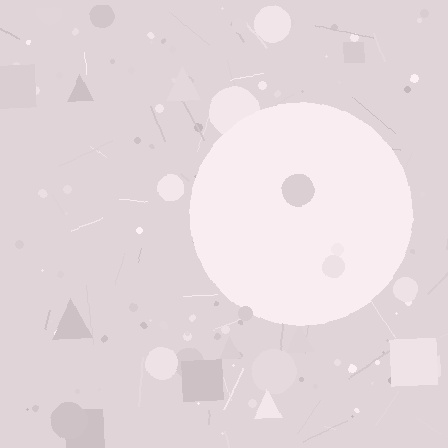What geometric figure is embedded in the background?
A circle is embedded in the background.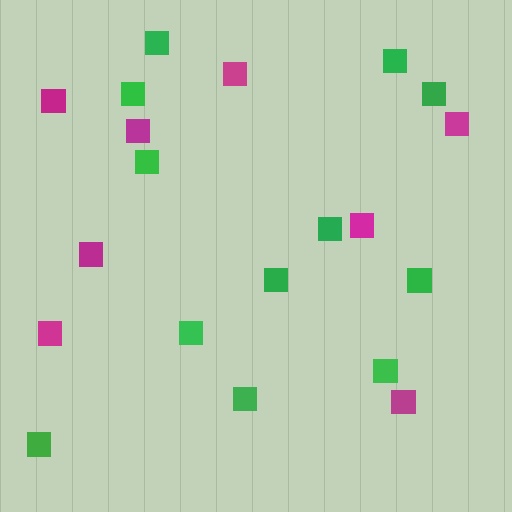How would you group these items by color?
There are 2 groups: one group of green squares (12) and one group of magenta squares (8).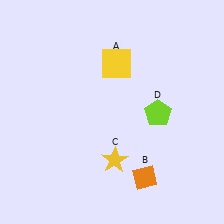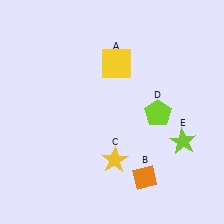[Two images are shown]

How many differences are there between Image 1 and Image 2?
There is 1 difference between the two images.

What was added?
A lime star (E) was added in Image 2.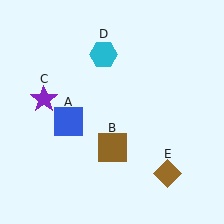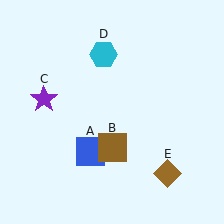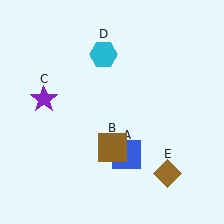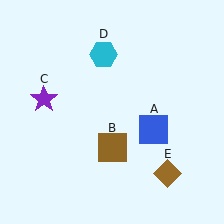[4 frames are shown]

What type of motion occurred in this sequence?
The blue square (object A) rotated counterclockwise around the center of the scene.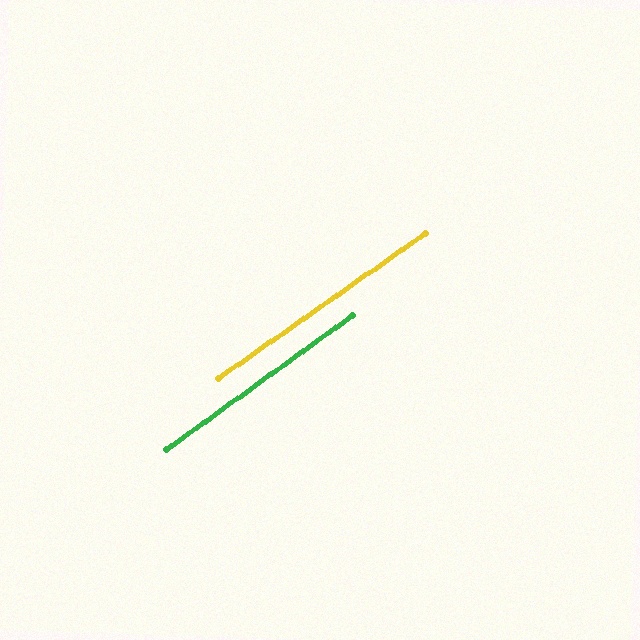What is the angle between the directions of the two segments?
Approximately 1 degree.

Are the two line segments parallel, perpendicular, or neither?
Parallel — their directions differ by only 0.9°.